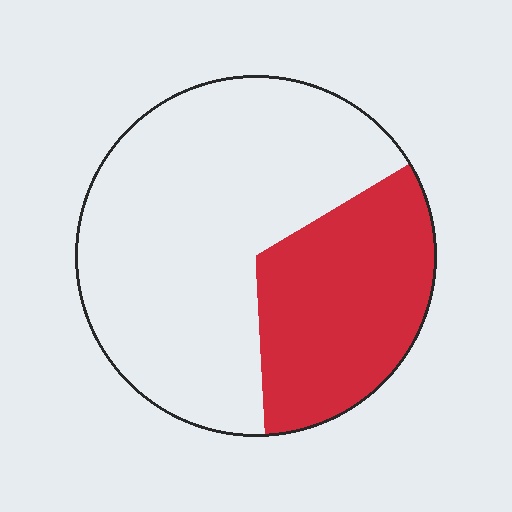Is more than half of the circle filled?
No.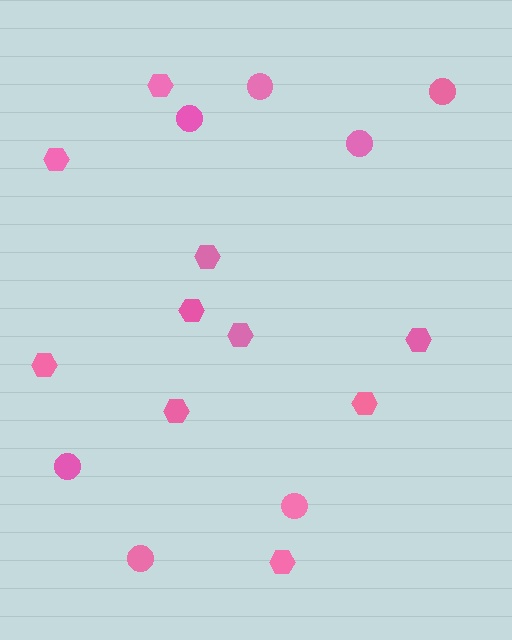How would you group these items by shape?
There are 2 groups: one group of hexagons (10) and one group of circles (7).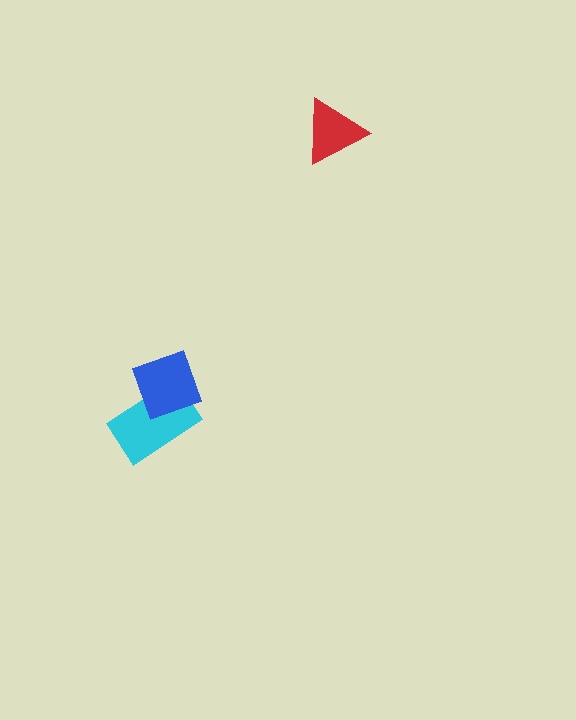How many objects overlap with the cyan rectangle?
1 object overlaps with the cyan rectangle.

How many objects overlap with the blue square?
1 object overlaps with the blue square.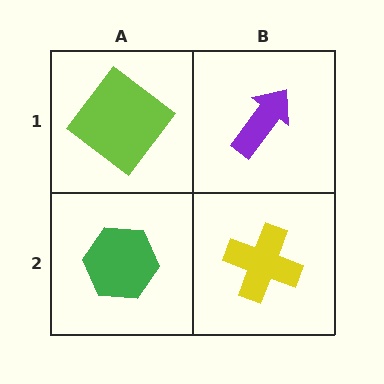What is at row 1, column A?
A lime diamond.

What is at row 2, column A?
A green hexagon.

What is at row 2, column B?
A yellow cross.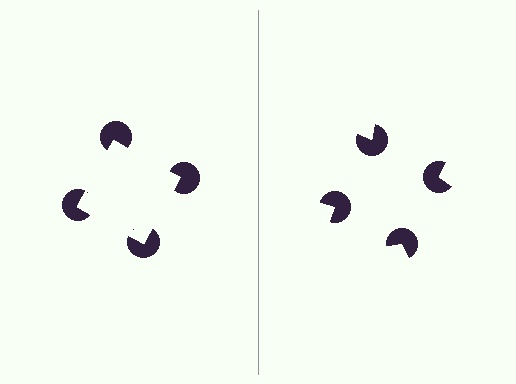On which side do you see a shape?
An illusory square appears on the left side. On the right side the wedge cuts are rotated, so no coherent shape forms.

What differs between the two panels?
The pac-man discs are positioned identically on both sides; only the wedge orientations differ. On the left they align to a square; on the right they are misaligned.